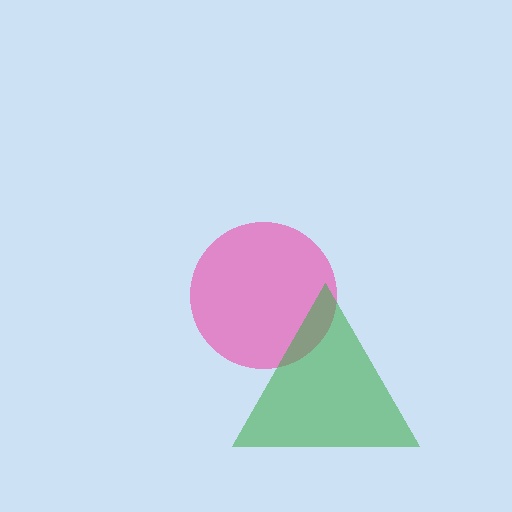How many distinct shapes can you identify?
There are 2 distinct shapes: a pink circle, a green triangle.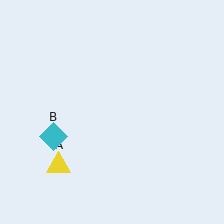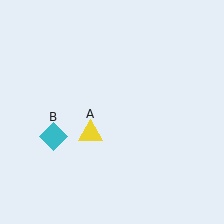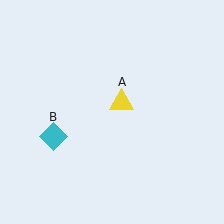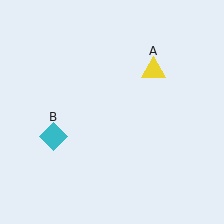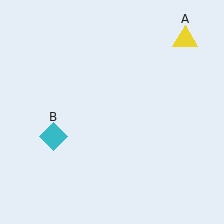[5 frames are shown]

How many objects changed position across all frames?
1 object changed position: yellow triangle (object A).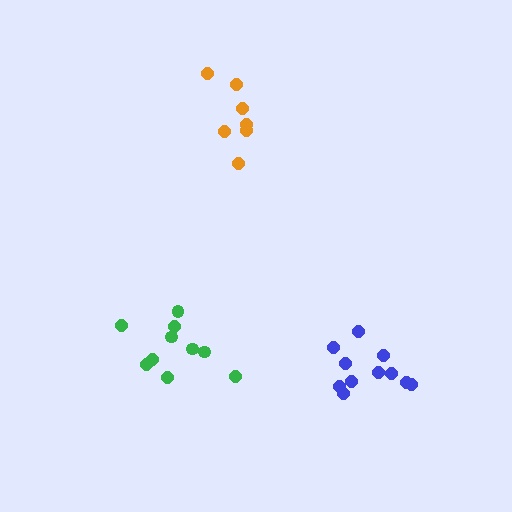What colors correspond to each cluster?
The clusters are colored: green, orange, blue.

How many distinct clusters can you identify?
There are 3 distinct clusters.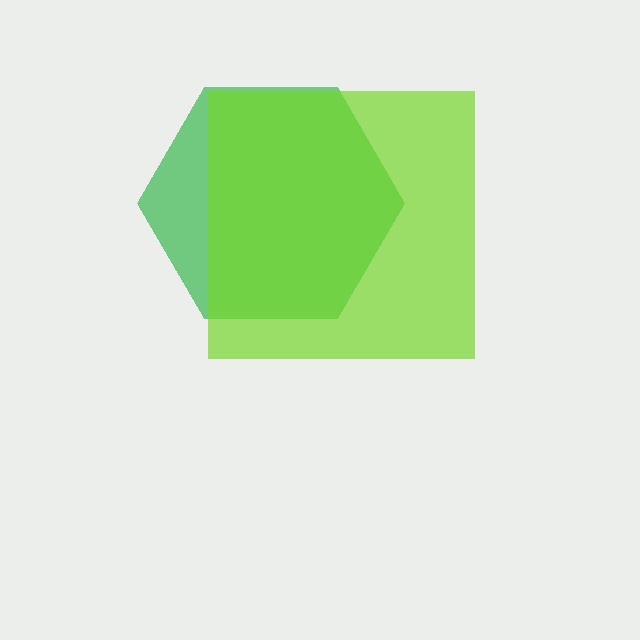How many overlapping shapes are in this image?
There are 2 overlapping shapes in the image.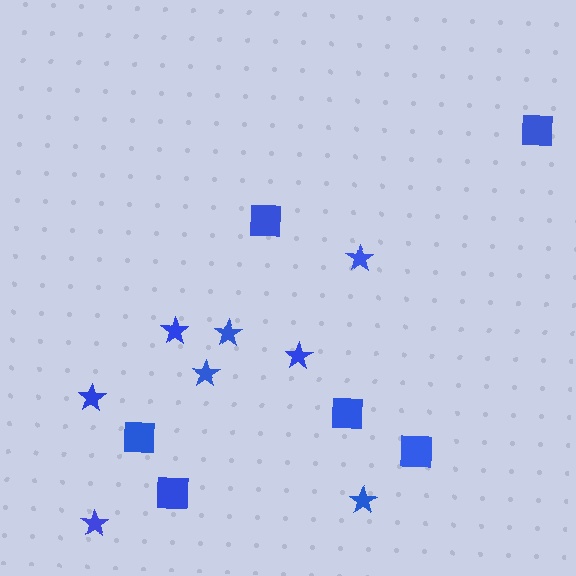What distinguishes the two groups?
There are 2 groups: one group of squares (6) and one group of stars (8).